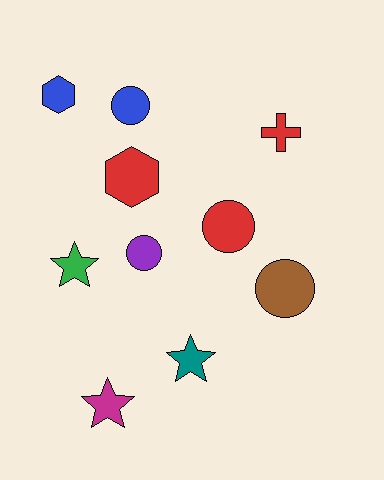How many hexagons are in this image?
There are 2 hexagons.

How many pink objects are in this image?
There are no pink objects.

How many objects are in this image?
There are 10 objects.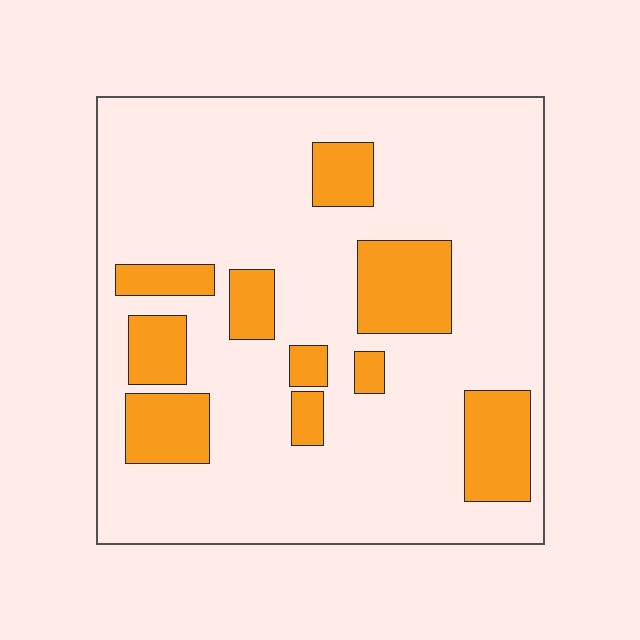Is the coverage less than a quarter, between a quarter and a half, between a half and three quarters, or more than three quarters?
Less than a quarter.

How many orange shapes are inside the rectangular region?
10.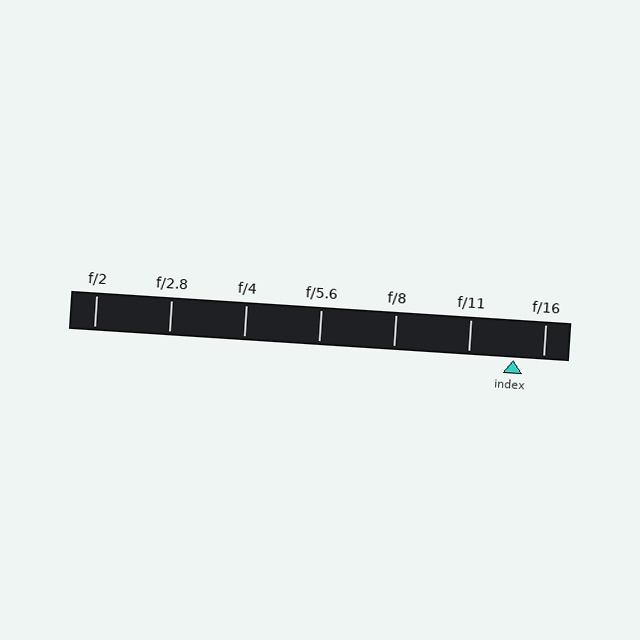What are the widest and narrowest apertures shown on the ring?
The widest aperture shown is f/2 and the narrowest is f/16.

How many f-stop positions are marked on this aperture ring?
There are 7 f-stop positions marked.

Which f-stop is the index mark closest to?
The index mark is closest to f/16.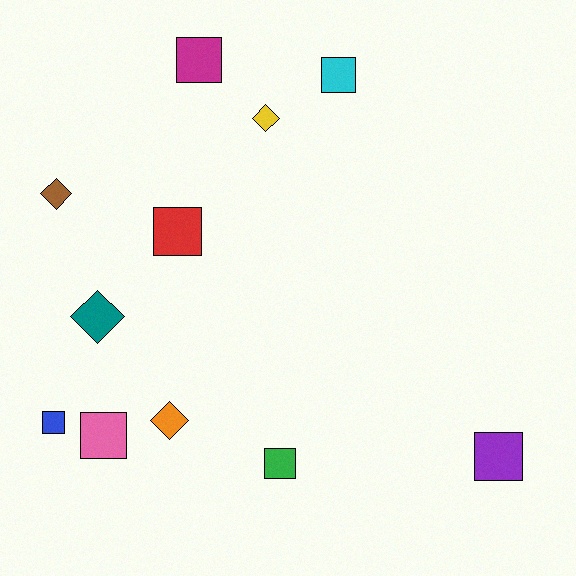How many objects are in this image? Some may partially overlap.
There are 11 objects.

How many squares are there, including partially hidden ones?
There are 7 squares.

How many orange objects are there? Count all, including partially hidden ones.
There is 1 orange object.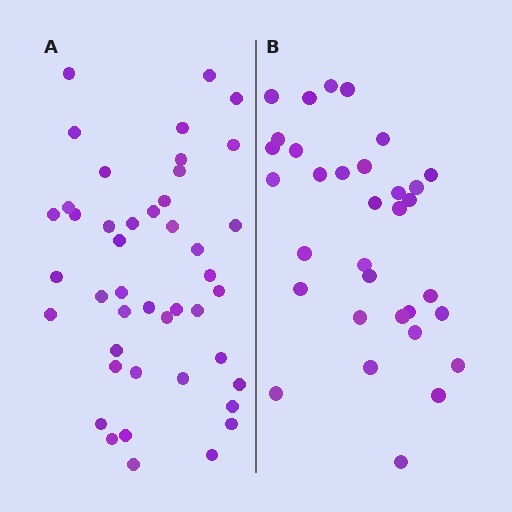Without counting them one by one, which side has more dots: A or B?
Region A (the left region) has more dots.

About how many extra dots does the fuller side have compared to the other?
Region A has roughly 12 or so more dots than region B.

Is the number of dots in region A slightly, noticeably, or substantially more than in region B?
Region A has noticeably more, but not dramatically so. The ratio is roughly 1.3 to 1.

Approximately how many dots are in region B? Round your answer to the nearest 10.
About 30 dots. (The exact count is 33, which rounds to 30.)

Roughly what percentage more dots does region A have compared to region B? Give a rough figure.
About 35% more.